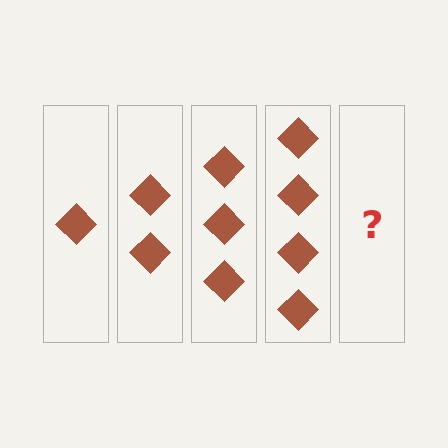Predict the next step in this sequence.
The next step is 5 diamonds.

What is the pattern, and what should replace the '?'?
The pattern is that each step adds one more diamond. The '?' should be 5 diamonds.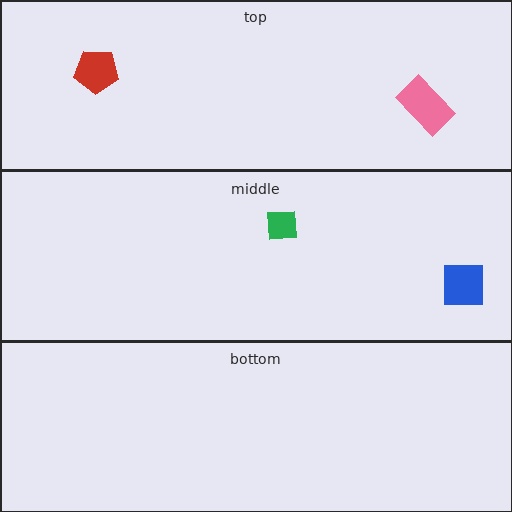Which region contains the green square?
The middle region.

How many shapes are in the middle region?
2.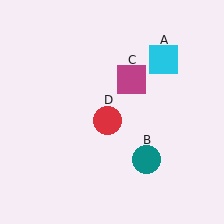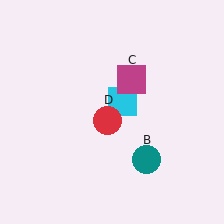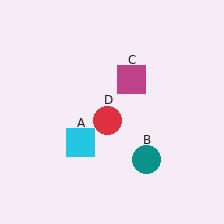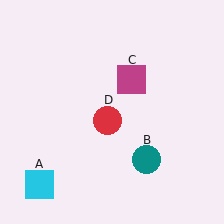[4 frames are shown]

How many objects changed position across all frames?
1 object changed position: cyan square (object A).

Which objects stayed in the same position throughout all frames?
Teal circle (object B) and magenta square (object C) and red circle (object D) remained stationary.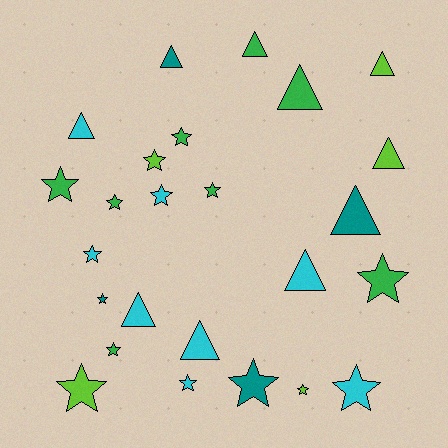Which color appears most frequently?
Cyan, with 8 objects.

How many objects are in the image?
There are 25 objects.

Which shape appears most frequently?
Star, with 15 objects.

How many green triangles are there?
There are 2 green triangles.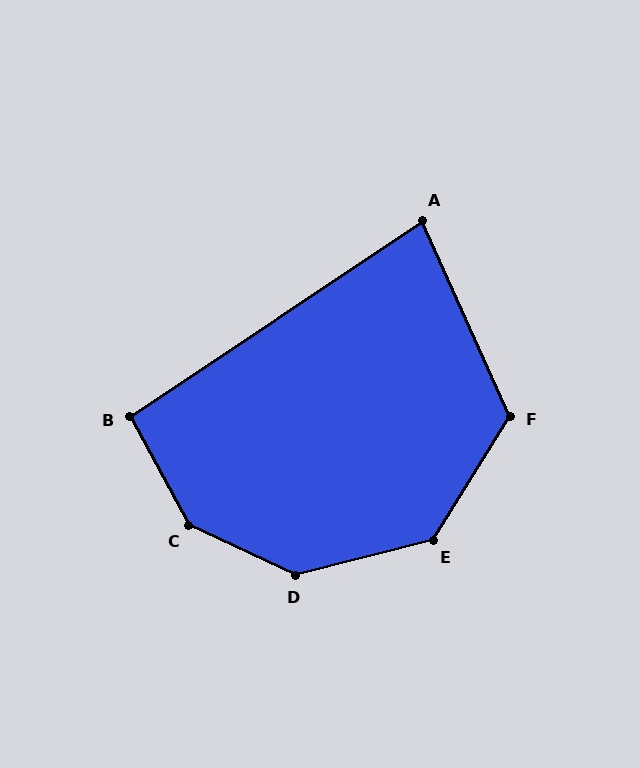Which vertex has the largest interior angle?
C, at approximately 144 degrees.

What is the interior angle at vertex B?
Approximately 95 degrees (obtuse).